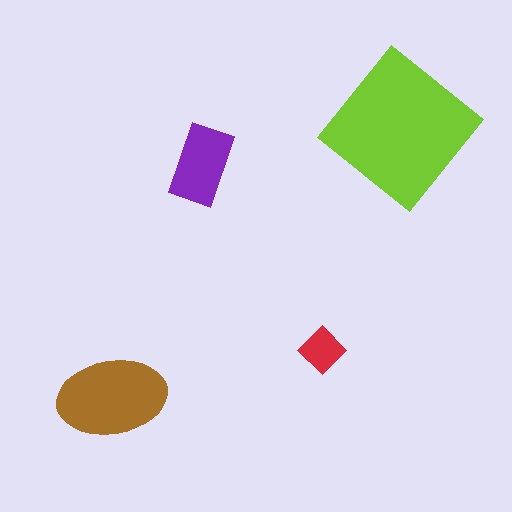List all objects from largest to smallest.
The lime diamond, the brown ellipse, the purple rectangle, the red diamond.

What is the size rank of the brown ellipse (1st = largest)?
2nd.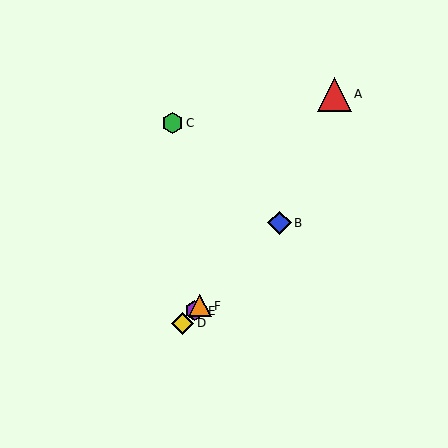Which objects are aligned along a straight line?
Objects B, D, E, F are aligned along a straight line.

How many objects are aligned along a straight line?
4 objects (B, D, E, F) are aligned along a straight line.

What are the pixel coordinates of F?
Object F is at (200, 306).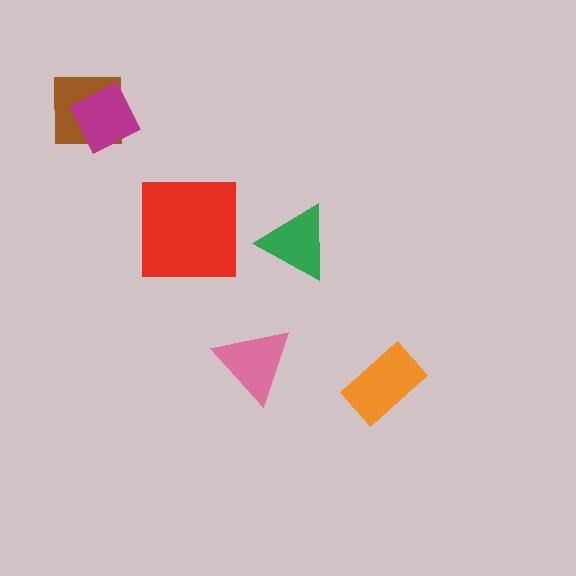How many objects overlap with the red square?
0 objects overlap with the red square.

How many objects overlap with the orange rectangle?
0 objects overlap with the orange rectangle.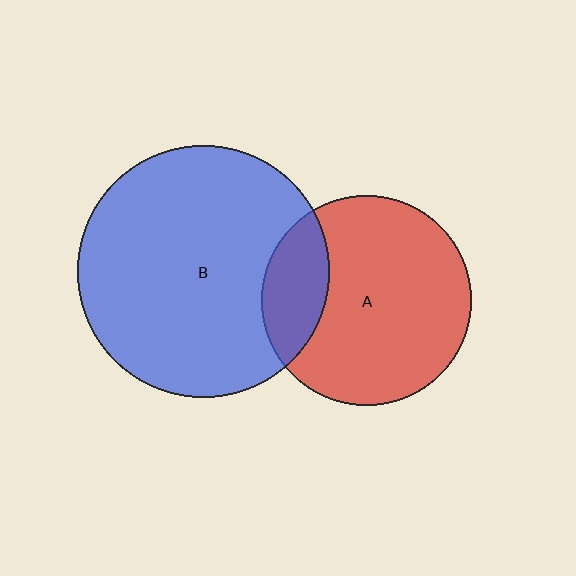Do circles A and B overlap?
Yes.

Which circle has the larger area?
Circle B (blue).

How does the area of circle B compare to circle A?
Approximately 1.4 times.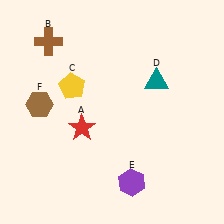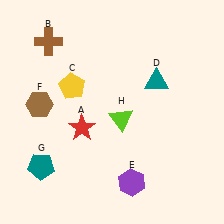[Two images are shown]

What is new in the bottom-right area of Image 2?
A lime triangle (H) was added in the bottom-right area of Image 2.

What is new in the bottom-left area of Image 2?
A teal pentagon (G) was added in the bottom-left area of Image 2.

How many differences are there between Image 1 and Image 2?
There are 2 differences between the two images.